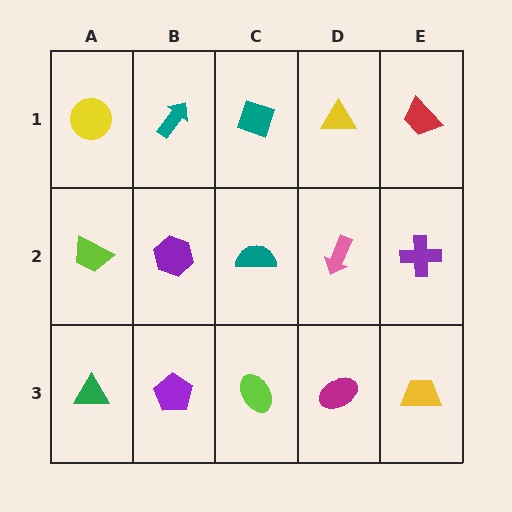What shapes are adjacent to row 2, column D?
A yellow triangle (row 1, column D), a magenta ellipse (row 3, column D), a teal semicircle (row 2, column C), a purple cross (row 2, column E).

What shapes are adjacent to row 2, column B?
A teal arrow (row 1, column B), a purple pentagon (row 3, column B), a lime trapezoid (row 2, column A), a teal semicircle (row 2, column C).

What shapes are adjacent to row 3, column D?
A pink arrow (row 2, column D), a lime ellipse (row 3, column C), a yellow trapezoid (row 3, column E).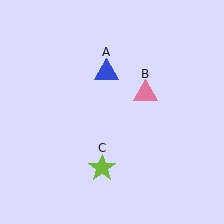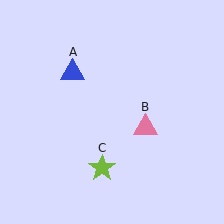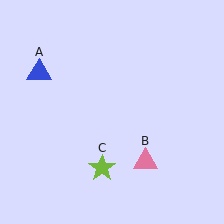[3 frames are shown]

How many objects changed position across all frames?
2 objects changed position: blue triangle (object A), pink triangle (object B).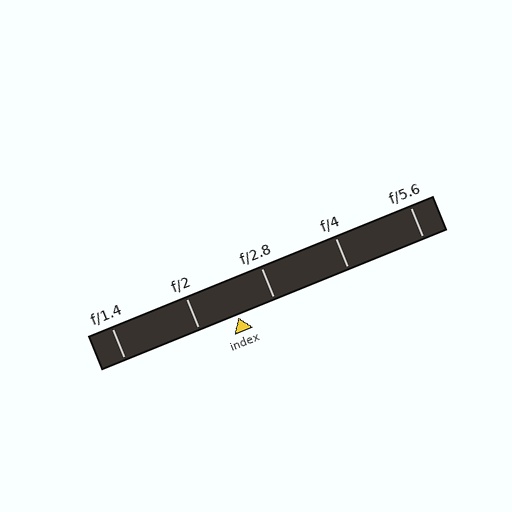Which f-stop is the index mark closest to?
The index mark is closest to f/2.8.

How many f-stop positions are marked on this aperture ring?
There are 5 f-stop positions marked.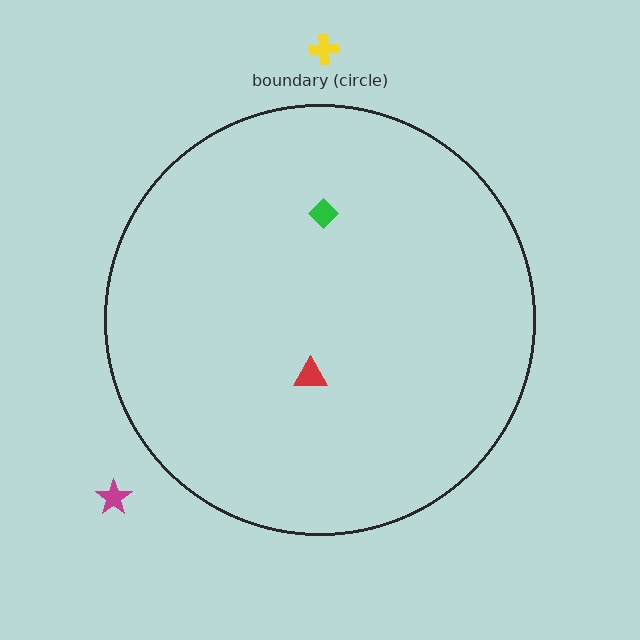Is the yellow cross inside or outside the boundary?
Outside.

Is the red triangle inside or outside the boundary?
Inside.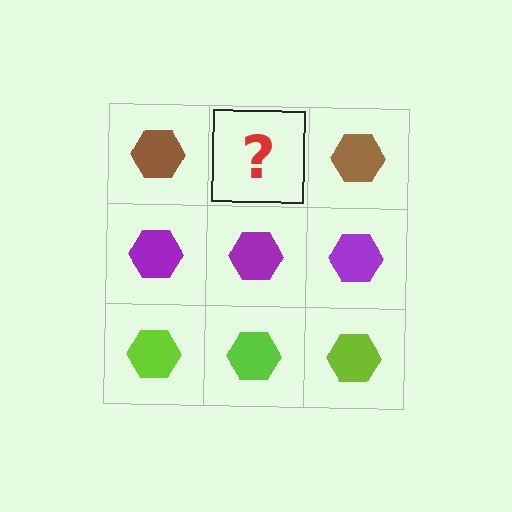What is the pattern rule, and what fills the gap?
The rule is that each row has a consistent color. The gap should be filled with a brown hexagon.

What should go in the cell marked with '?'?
The missing cell should contain a brown hexagon.